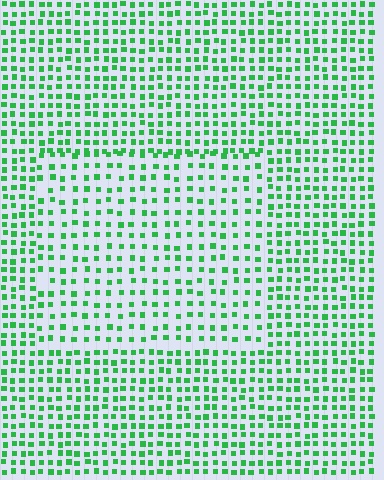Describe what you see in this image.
The image contains small green elements arranged at two different densities. A rectangle-shaped region is visible where the elements are less densely packed than the surrounding area.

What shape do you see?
I see a rectangle.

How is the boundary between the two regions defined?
The boundary is defined by a change in element density (approximately 1.6x ratio). All elements are the same color, size, and shape.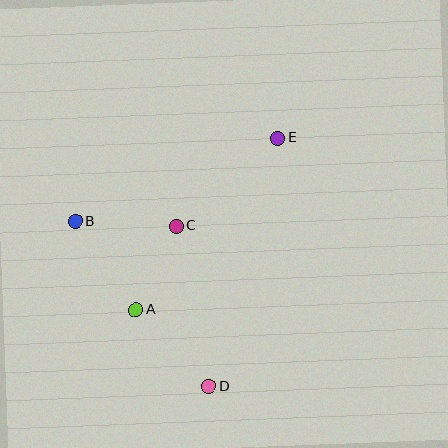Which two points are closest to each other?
Points A and C are closest to each other.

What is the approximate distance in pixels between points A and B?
The distance between A and B is approximately 107 pixels.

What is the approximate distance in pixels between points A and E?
The distance between A and E is approximately 222 pixels.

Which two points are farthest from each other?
Points D and E are farthest from each other.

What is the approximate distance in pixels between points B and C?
The distance between B and C is approximately 102 pixels.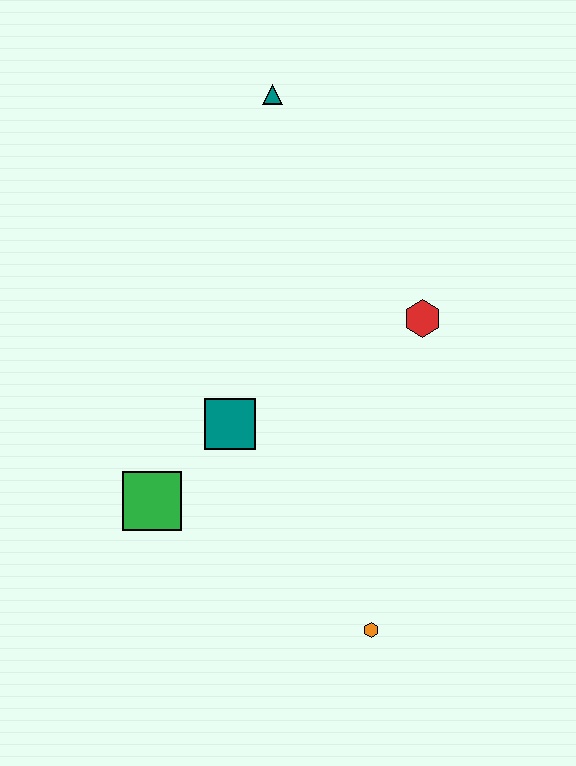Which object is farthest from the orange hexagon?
The teal triangle is farthest from the orange hexagon.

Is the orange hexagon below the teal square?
Yes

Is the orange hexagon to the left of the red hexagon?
Yes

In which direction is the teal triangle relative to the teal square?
The teal triangle is above the teal square.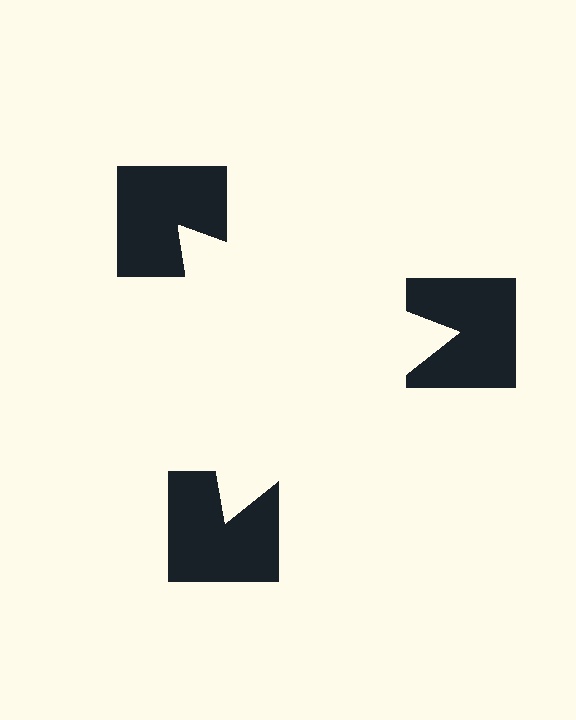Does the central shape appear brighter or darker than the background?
It typically appears slightly brighter than the background, even though no actual brightness change is drawn.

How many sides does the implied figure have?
3 sides.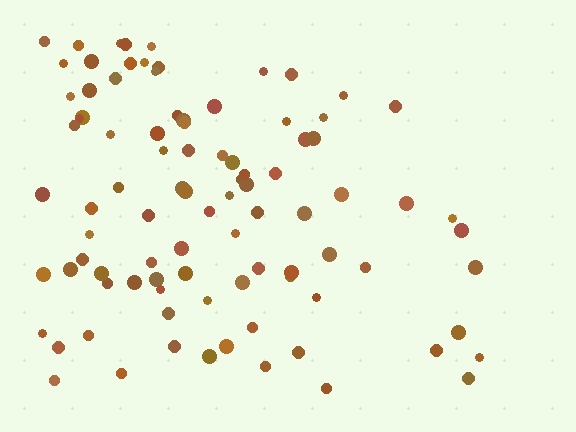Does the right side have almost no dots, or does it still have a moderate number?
Still a moderate number, just noticeably fewer than the left.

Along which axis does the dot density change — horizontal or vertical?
Horizontal.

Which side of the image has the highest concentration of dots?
The left.